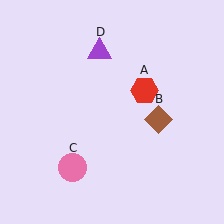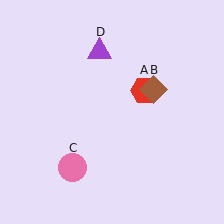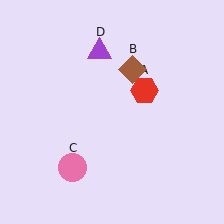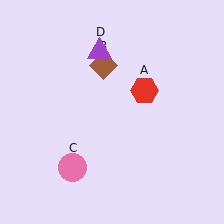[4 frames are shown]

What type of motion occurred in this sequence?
The brown diamond (object B) rotated counterclockwise around the center of the scene.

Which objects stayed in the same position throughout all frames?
Red hexagon (object A) and pink circle (object C) and purple triangle (object D) remained stationary.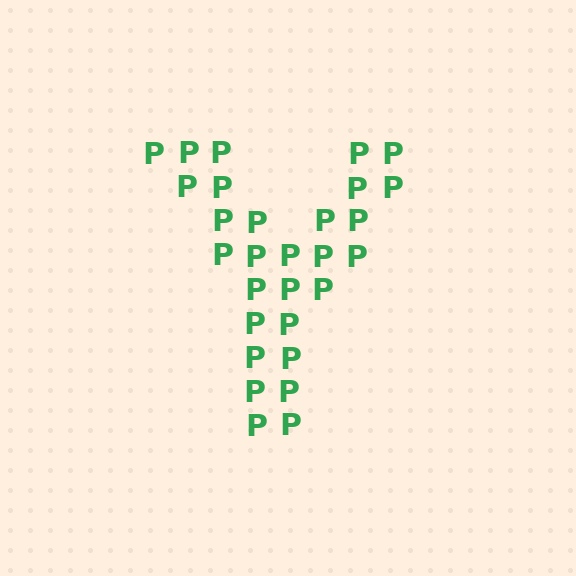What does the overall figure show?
The overall figure shows the letter Y.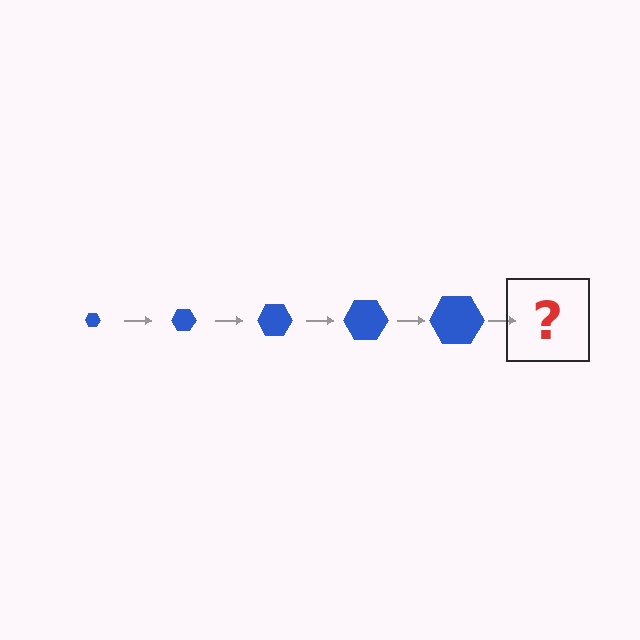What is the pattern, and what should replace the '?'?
The pattern is that the hexagon gets progressively larger each step. The '?' should be a blue hexagon, larger than the previous one.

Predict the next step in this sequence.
The next step is a blue hexagon, larger than the previous one.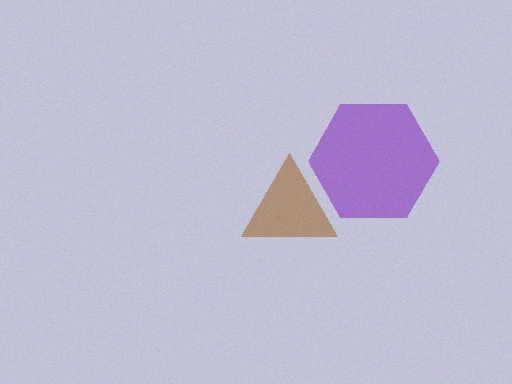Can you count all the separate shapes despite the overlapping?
Yes, there are 2 separate shapes.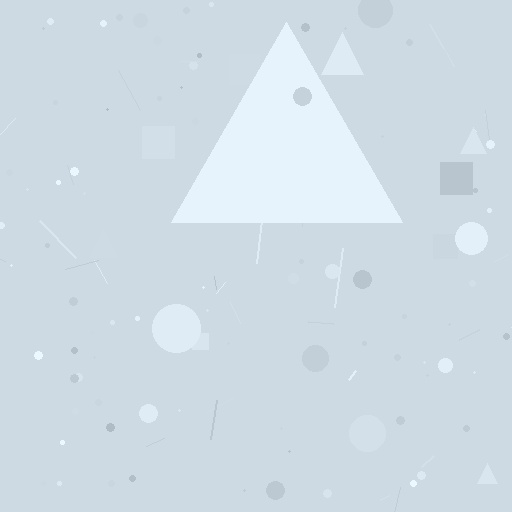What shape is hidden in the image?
A triangle is hidden in the image.